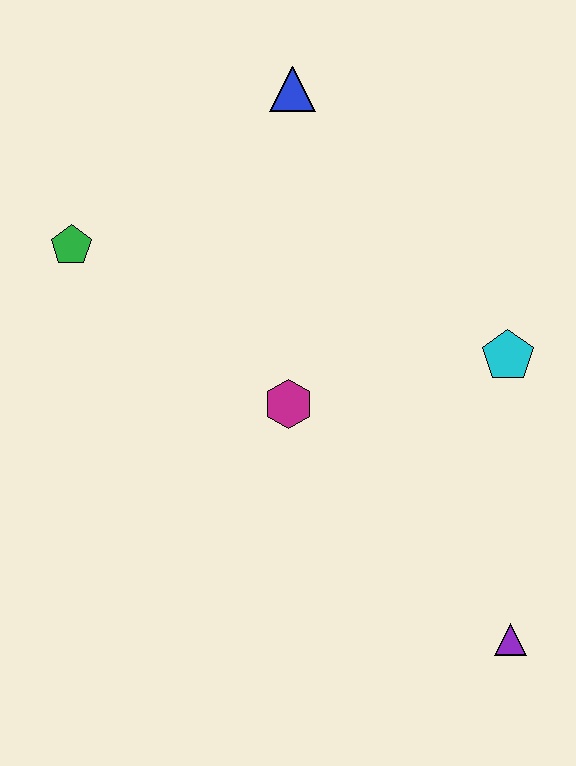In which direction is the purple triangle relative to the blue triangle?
The purple triangle is below the blue triangle.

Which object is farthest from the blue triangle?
The purple triangle is farthest from the blue triangle.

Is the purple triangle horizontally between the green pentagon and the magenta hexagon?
No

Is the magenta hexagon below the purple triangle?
No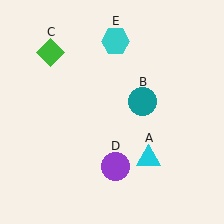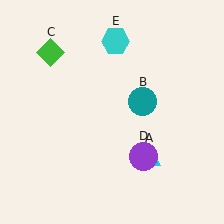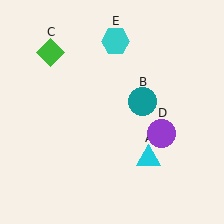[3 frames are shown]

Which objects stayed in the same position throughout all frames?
Cyan triangle (object A) and teal circle (object B) and green diamond (object C) and cyan hexagon (object E) remained stationary.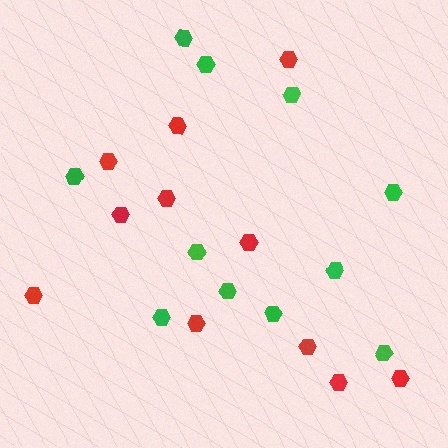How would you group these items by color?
There are 2 groups: one group of green hexagons (11) and one group of red hexagons (11).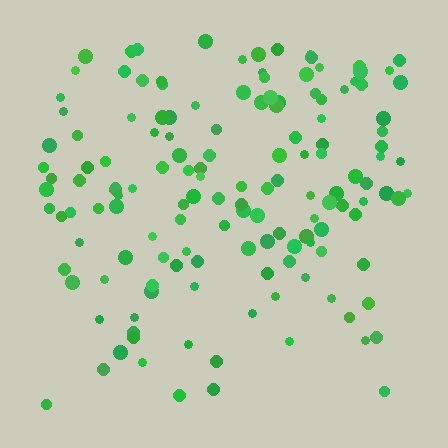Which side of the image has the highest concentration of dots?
The top.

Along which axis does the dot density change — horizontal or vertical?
Vertical.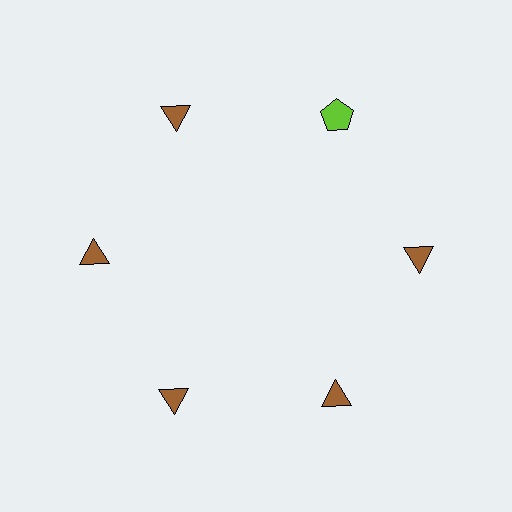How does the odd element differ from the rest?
It differs in both color (lime instead of brown) and shape (pentagon instead of triangle).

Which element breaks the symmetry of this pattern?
The lime pentagon at roughly the 1 o'clock position breaks the symmetry. All other shapes are brown triangles.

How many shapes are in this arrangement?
There are 6 shapes arranged in a ring pattern.